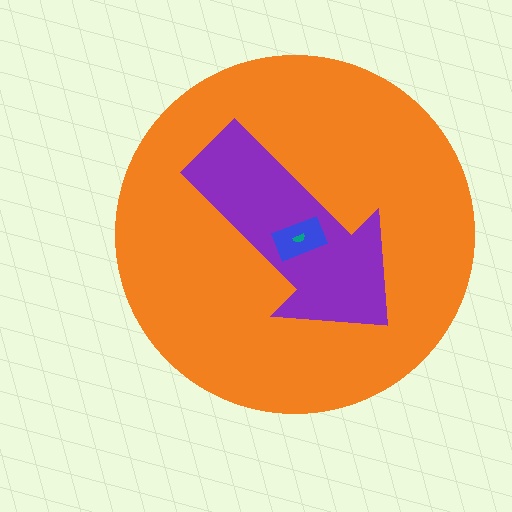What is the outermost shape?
The orange circle.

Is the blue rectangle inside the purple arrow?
Yes.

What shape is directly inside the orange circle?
The purple arrow.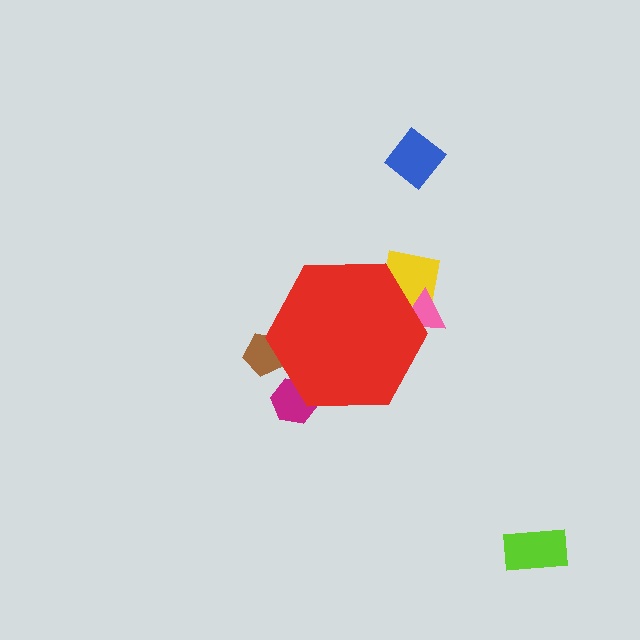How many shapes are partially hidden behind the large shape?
4 shapes are partially hidden.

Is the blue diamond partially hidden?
No, the blue diamond is fully visible.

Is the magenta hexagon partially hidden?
Yes, the magenta hexagon is partially hidden behind the red hexagon.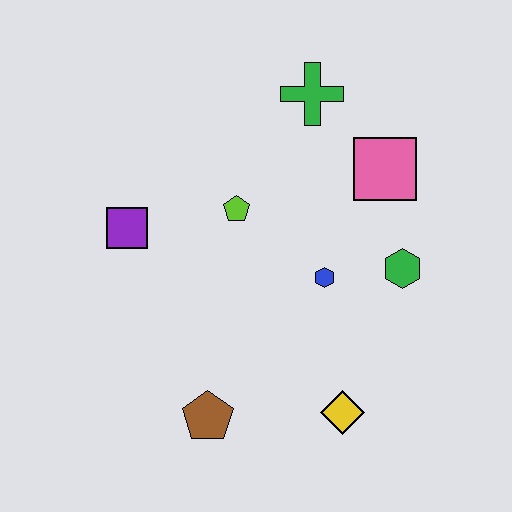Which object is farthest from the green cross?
The brown pentagon is farthest from the green cross.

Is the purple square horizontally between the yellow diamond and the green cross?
No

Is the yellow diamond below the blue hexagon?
Yes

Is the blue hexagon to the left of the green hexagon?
Yes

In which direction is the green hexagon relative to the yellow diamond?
The green hexagon is above the yellow diamond.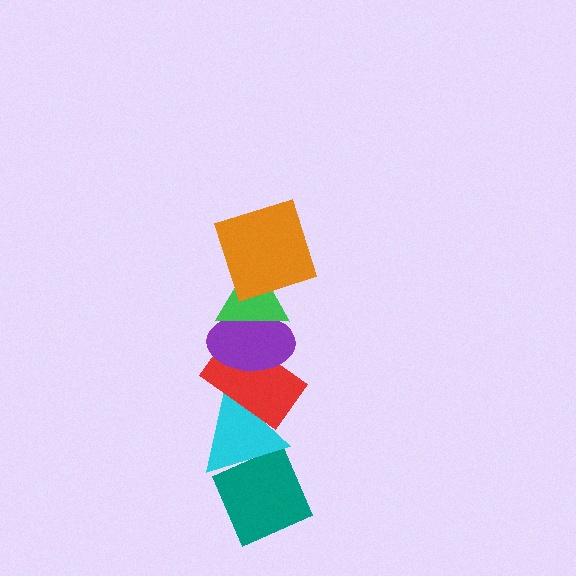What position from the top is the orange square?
The orange square is 1st from the top.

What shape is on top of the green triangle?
The orange square is on top of the green triangle.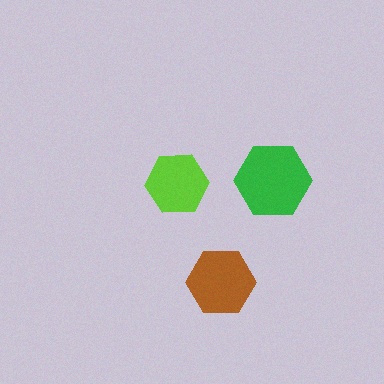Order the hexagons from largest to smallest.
the green one, the brown one, the lime one.